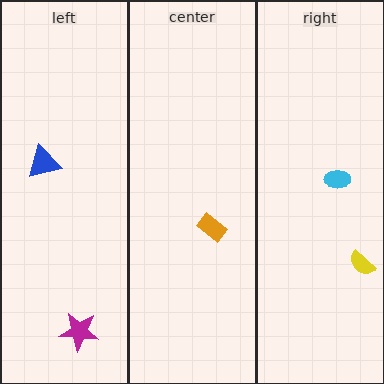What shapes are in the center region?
The orange rectangle.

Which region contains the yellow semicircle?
The right region.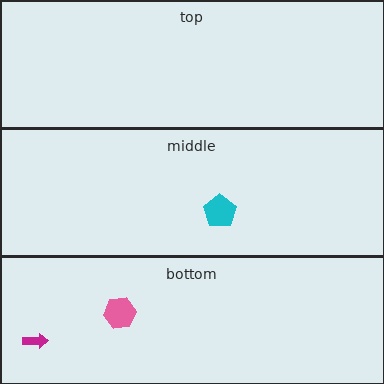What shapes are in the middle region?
The cyan pentagon.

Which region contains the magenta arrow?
The bottom region.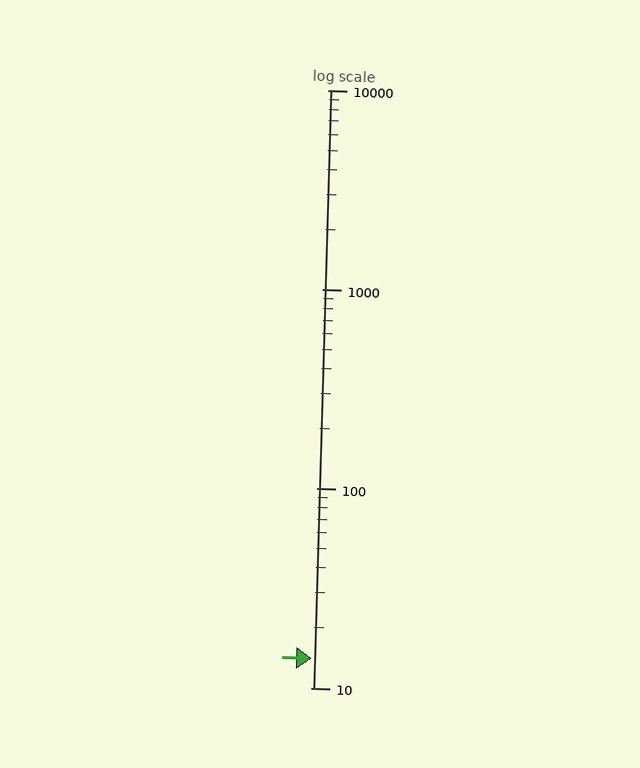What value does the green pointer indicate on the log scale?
The pointer indicates approximately 14.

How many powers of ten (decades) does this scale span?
The scale spans 3 decades, from 10 to 10000.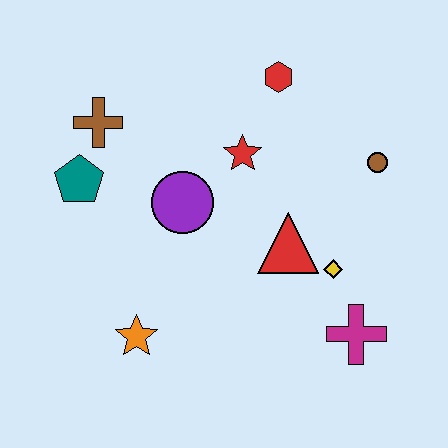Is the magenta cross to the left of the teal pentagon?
No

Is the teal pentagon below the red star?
Yes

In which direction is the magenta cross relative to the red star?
The magenta cross is below the red star.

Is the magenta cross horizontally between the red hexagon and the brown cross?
No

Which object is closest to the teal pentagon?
The brown cross is closest to the teal pentagon.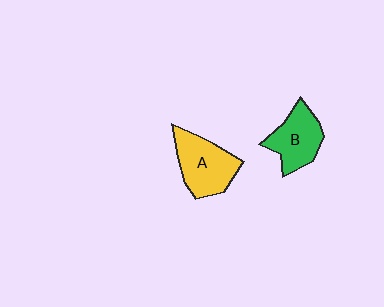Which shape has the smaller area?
Shape B (green).